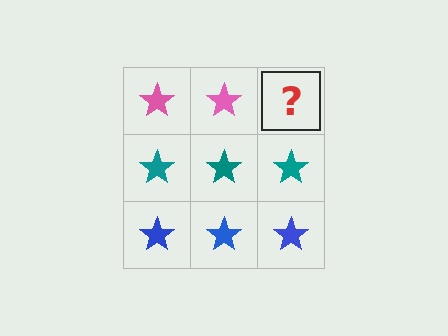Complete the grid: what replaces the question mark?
The question mark should be replaced with a pink star.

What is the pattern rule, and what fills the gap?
The rule is that each row has a consistent color. The gap should be filled with a pink star.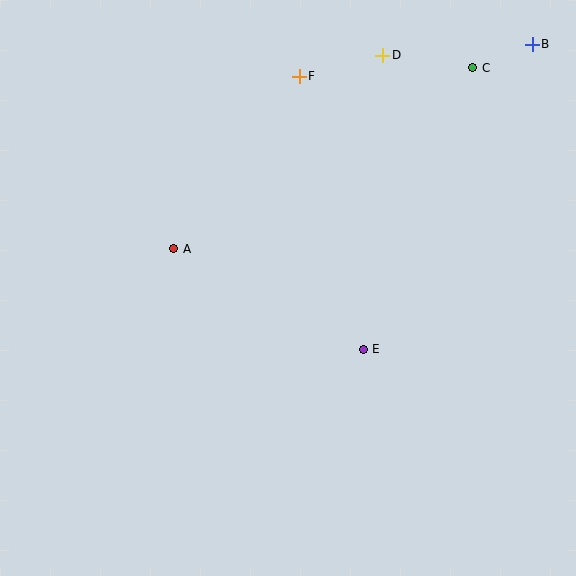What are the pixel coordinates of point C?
Point C is at (473, 68).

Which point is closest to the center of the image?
Point E at (363, 349) is closest to the center.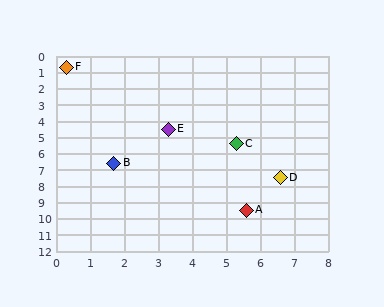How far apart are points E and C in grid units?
Points E and C are about 2.2 grid units apart.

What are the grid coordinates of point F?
Point F is at approximately (0.3, 0.7).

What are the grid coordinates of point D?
Point D is at approximately (6.6, 7.5).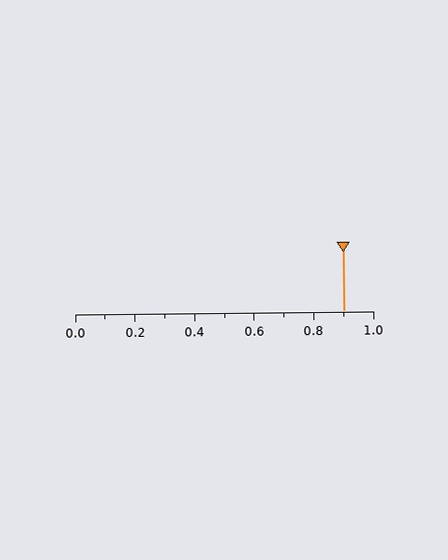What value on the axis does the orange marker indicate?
The marker indicates approximately 0.9.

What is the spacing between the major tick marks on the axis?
The major ticks are spaced 0.2 apart.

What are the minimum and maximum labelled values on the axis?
The axis runs from 0.0 to 1.0.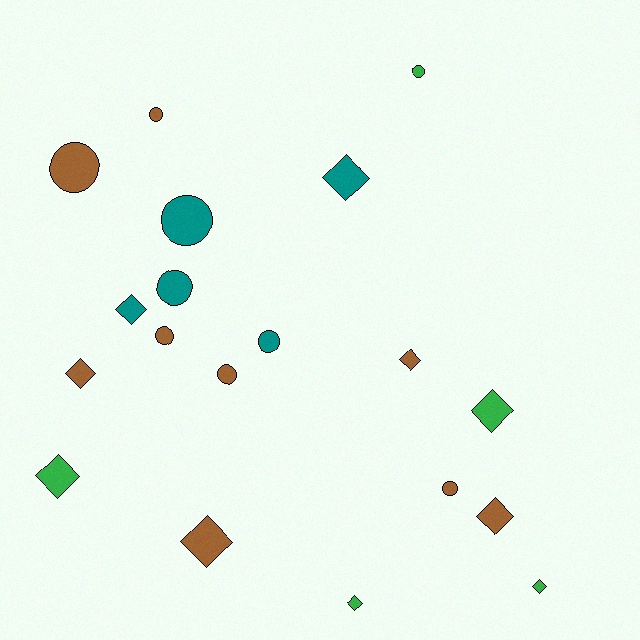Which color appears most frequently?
Brown, with 9 objects.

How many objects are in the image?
There are 19 objects.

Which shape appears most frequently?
Diamond, with 10 objects.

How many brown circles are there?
There are 5 brown circles.